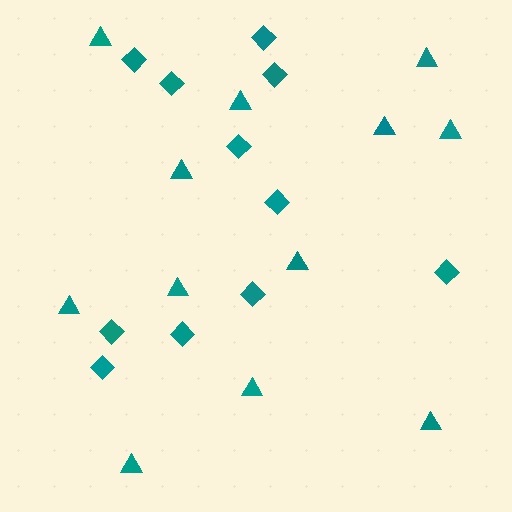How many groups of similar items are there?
There are 2 groups: one group of triangles (12) and one group of diamonds (11).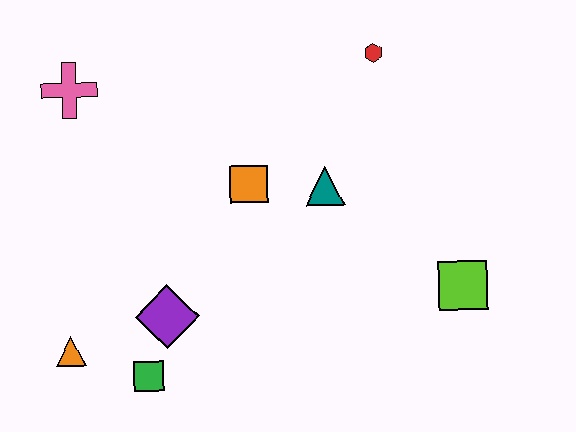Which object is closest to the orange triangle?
The green square is closest to the orange triangle.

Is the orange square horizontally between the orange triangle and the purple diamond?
No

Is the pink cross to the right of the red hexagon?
No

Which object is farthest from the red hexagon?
The orange triangle is farthest from the red hexagon.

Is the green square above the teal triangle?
No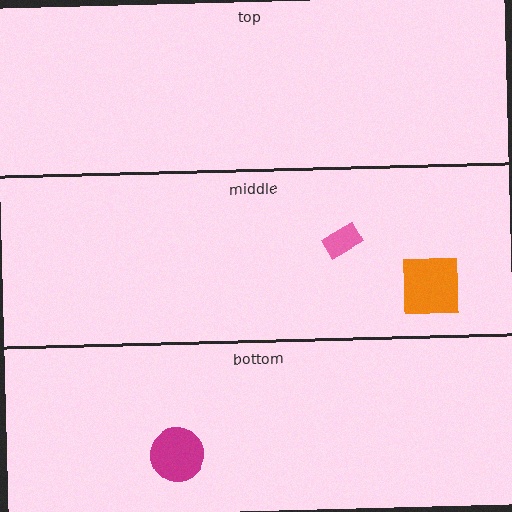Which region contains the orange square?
The middle region.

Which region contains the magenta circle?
The bottom region.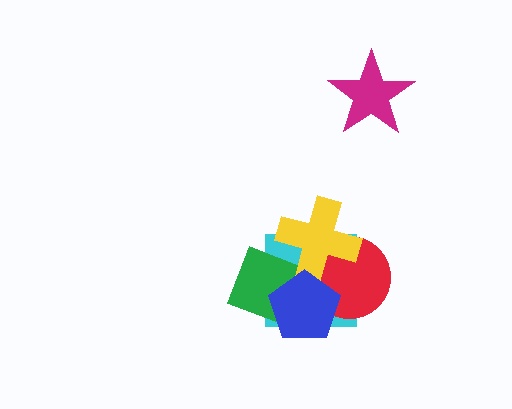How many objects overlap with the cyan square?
4 objects overlap with the cyan square.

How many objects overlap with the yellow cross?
4 objects overlap with the yellow cross.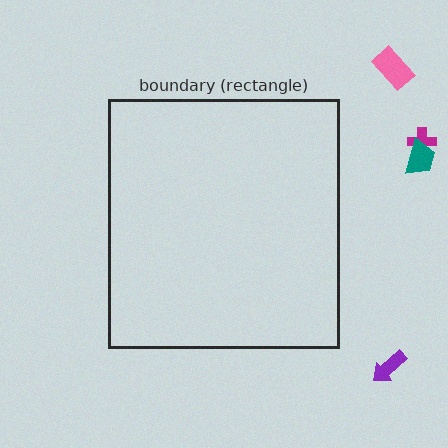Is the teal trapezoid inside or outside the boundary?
Outside.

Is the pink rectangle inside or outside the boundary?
Outside.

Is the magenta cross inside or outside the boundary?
Outside.